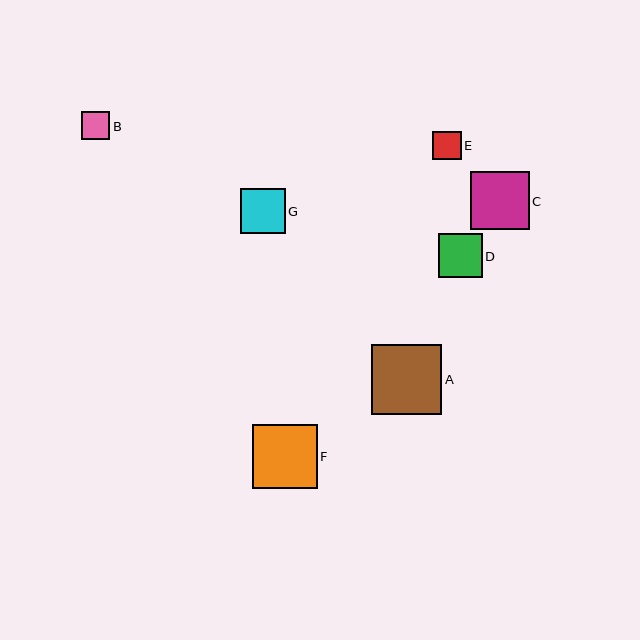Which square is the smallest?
Square B is the smallest with a size of approximately 28 pixels.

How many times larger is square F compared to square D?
Square F is approximately 1.5 times the size of square D.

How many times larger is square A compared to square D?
Square A is approximately 1.6 times the size of square D.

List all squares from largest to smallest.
From largest to smallest: A, F, C, G, D, E, B.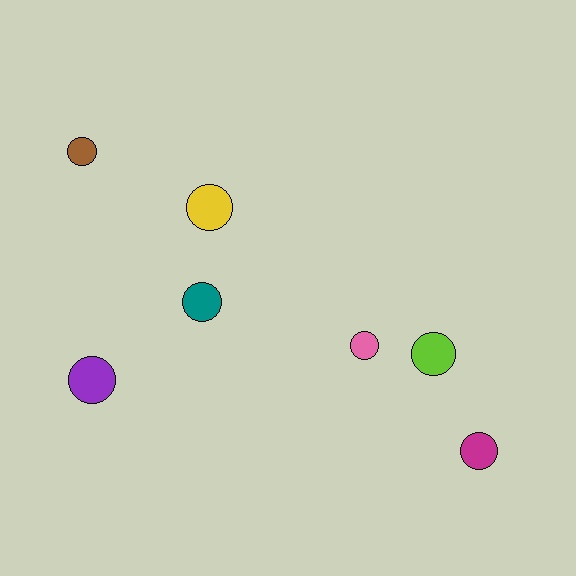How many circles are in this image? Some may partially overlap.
There are 7 circles.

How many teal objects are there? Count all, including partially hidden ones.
There is 1 teal object.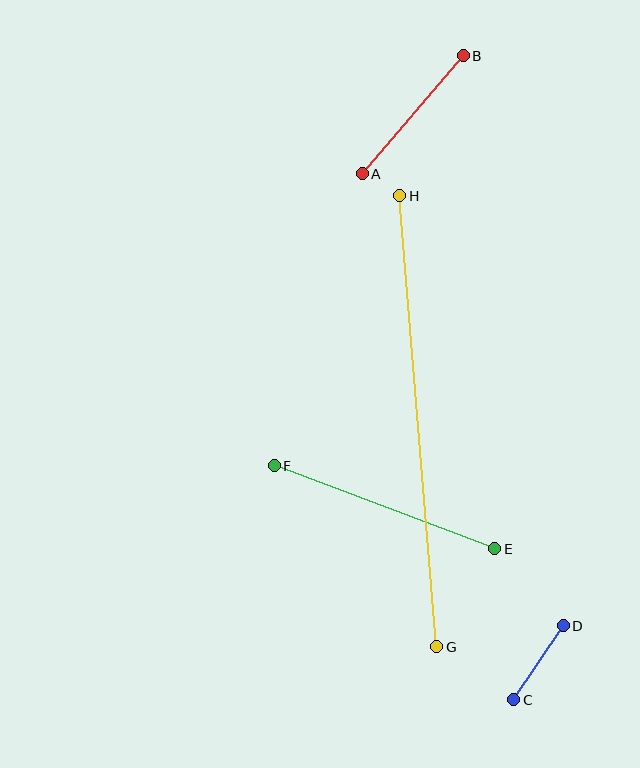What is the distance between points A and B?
The distance is approximately 155 pixels.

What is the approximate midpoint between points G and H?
The midpoint is at approximately (418, 421) pixels.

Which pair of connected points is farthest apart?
Points G and H are farthest apart.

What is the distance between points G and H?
The distance is approximately 452 pixels.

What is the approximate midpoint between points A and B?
The midpoint is at approximately (413, 115) pixels.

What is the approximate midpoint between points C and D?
The midpoint is at approximately (538, 663) pixels.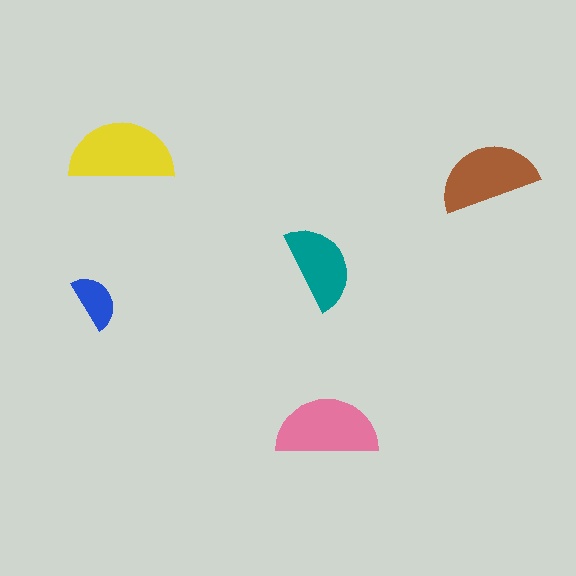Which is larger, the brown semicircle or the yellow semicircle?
The yellow one.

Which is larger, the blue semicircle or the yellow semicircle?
The yellow one.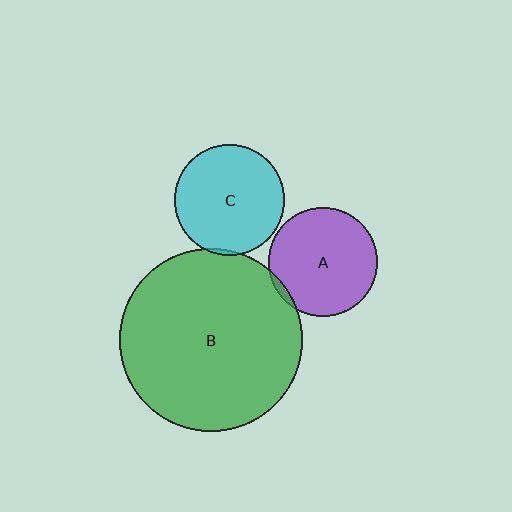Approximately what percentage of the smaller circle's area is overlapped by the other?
Approximately 5%.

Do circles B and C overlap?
Yes.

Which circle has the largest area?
Circle B (green).